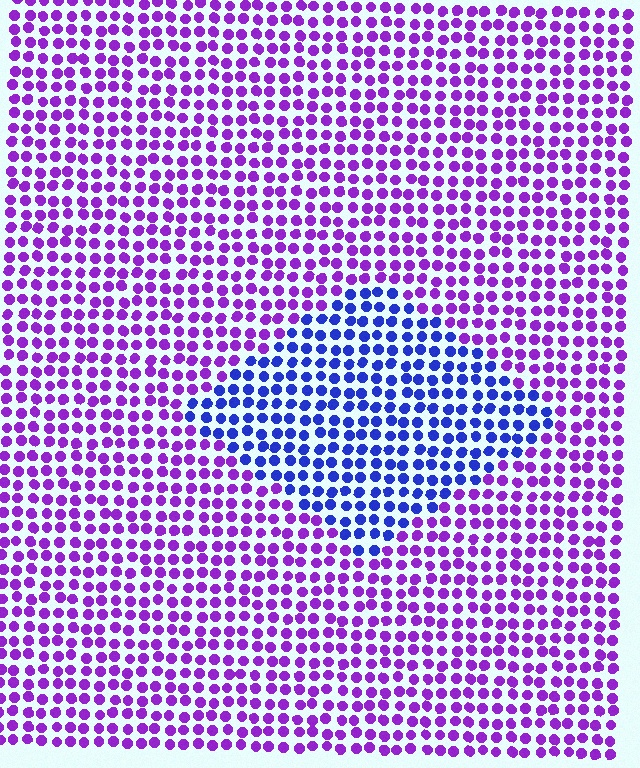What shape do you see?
I see a diamond.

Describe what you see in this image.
The image is filled with small purple elements in a uniform arrangement. A diamond-shaped region is visible where the elements are tinted to a slightly different hue, forming a subtle color boundary.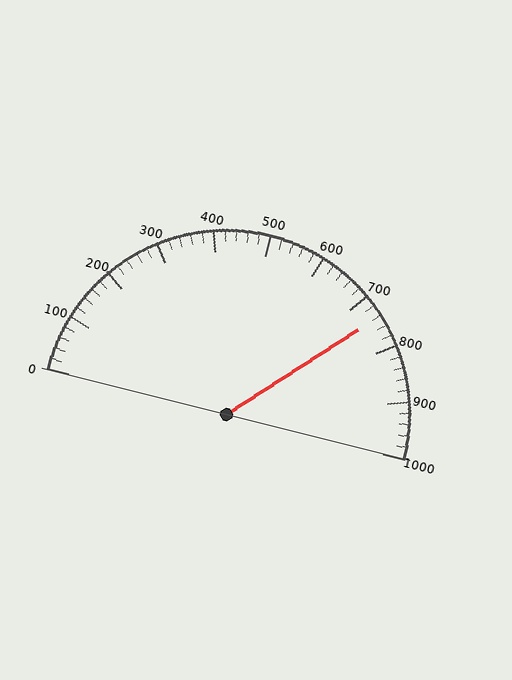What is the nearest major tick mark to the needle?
The nearest major tick mark is 700.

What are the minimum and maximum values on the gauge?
The gauge ranges from 0 to 1000.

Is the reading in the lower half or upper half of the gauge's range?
The reading is in the upper half of the range (0 to 1000).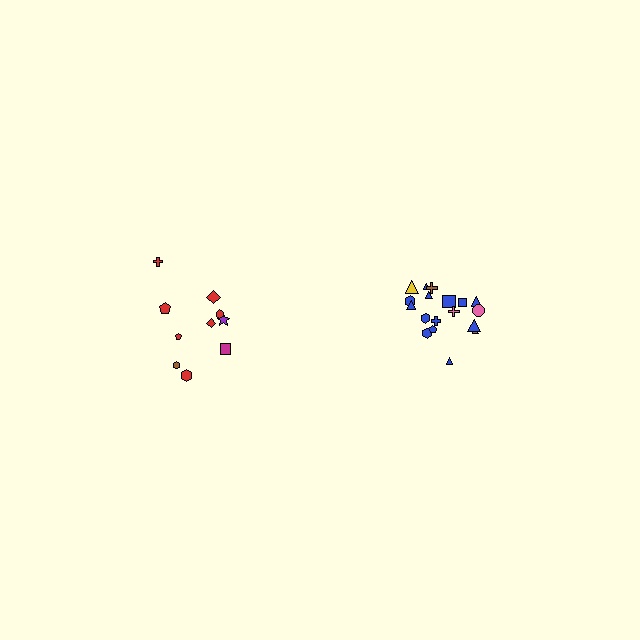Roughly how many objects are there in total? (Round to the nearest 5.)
Roughly 30 objects in total.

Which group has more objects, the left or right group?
The right group.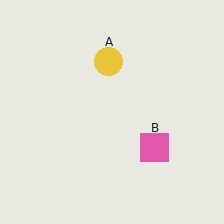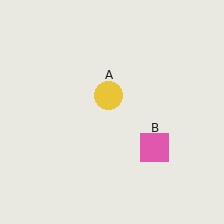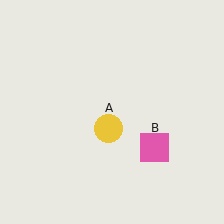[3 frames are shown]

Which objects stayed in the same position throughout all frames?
Pink square (object B) remained stationary.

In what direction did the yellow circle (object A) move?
The yellow circle (object A) moved down.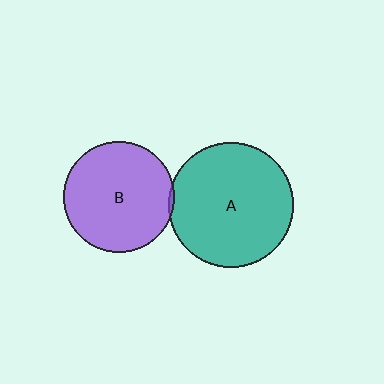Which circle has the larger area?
Circle A (teal).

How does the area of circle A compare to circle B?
Approximately 1.3 times.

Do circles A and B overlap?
Yes.